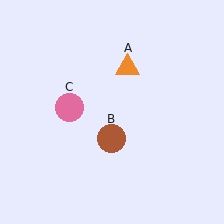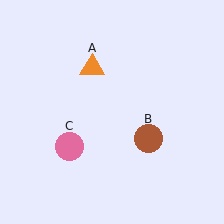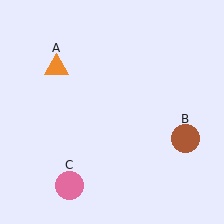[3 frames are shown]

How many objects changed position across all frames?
3 objects changed position: orange triangle (object A), brown circle (object B), pink circle (object C).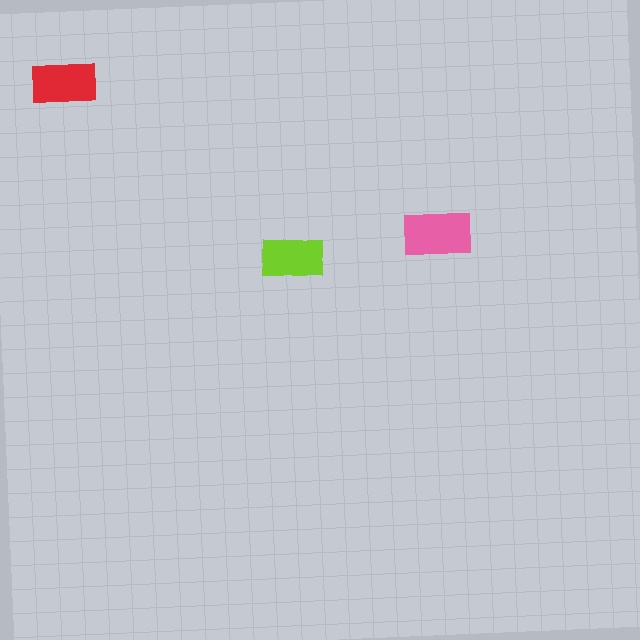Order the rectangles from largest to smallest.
the pink one, the red one, the lime one.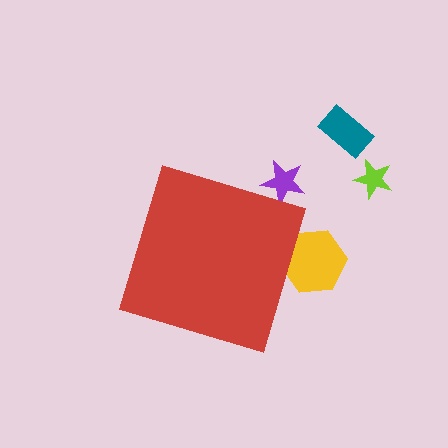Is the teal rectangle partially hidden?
No, the teal rectangle is fully visible.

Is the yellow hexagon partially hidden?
Yes, the yellow hexagon is partially hidden behind the red diamond.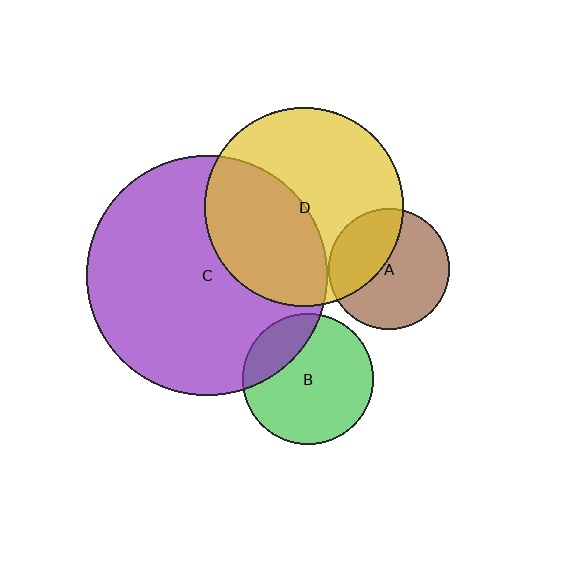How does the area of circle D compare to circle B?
Approximately 2.3 times.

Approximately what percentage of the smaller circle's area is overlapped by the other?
Approximately 35%.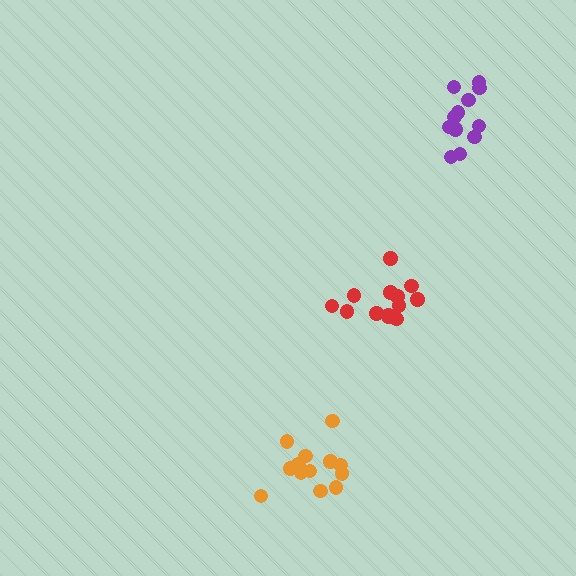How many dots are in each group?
Group 1: 12 dots, Group 2: 14 dots, Group 3: 13 dots (39 total).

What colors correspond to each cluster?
The clusters are colored: purple, orange, red.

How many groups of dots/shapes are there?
There are 3 groups.